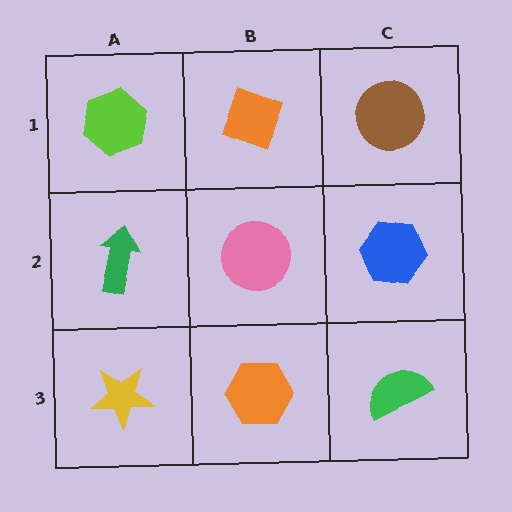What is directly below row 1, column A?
A green arrow.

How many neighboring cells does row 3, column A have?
2.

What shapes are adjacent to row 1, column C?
A blue hexagon (row 2, column C), an orange diamond (row 1, column B).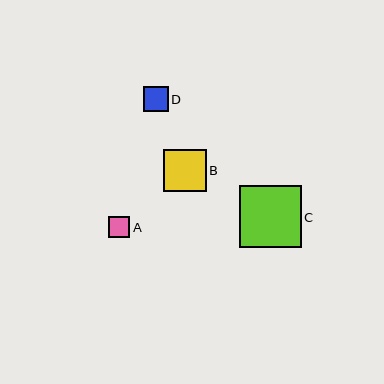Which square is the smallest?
Square A is the smallest with a size of approximately 22 pixels.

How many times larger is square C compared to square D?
Square C is approximately 2.5 times the size of square D.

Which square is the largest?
Square C is the largest with a size of approximately 62 pixels.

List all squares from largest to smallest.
From largest to smallest: C, B, D, A.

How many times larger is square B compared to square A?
Square B is approximately 1.9 times the size of square A.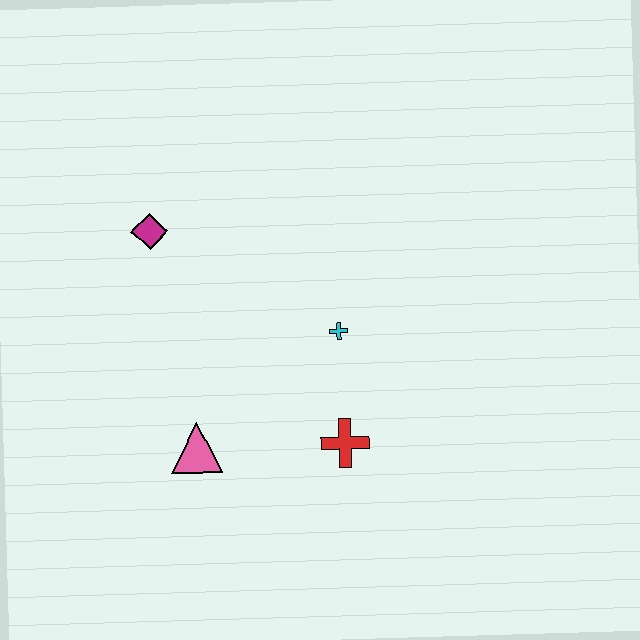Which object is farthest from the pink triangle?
The magenta diamond is farthest from the pink triangle.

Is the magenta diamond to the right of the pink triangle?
No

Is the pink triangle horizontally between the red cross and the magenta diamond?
Yes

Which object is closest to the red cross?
The cyan cross is closest to the red cross.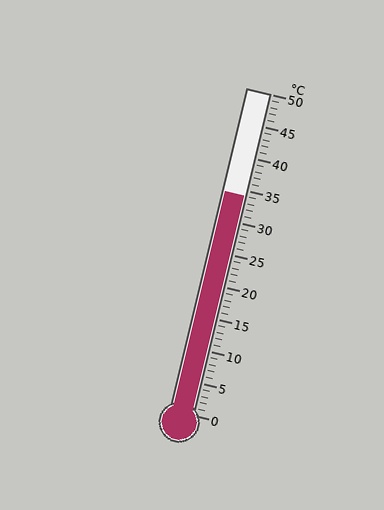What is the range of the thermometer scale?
The thermometer scale ranges from 0°C to 50°C.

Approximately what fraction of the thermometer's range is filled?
The thermometer is filled to approximately 70% of its range.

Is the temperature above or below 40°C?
The temperature is below 40°C.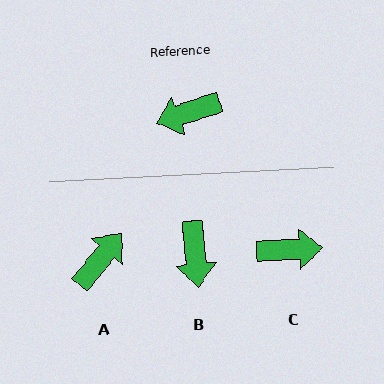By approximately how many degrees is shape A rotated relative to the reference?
Approximately 148 degrees clockwise.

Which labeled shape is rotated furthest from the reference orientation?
C, about 164 degrees away.